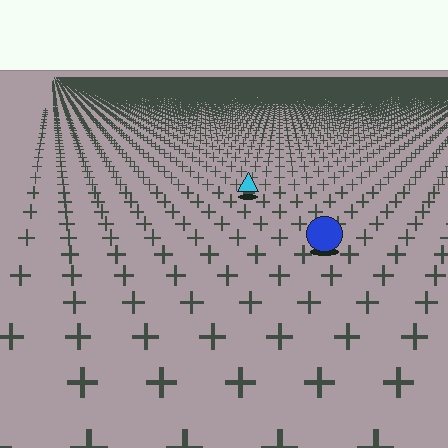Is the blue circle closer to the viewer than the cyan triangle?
Yes. The blue circle is closer — you can tell from the texture gradient: the ground texture is coarser near it.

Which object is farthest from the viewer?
The cyan triangle is farthest from the viewer. It appears smaller and the ground texture around it is denser.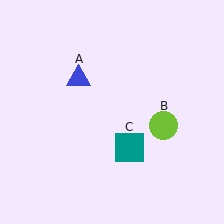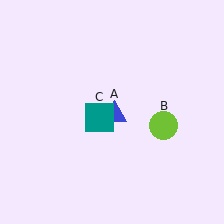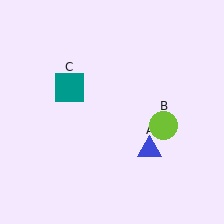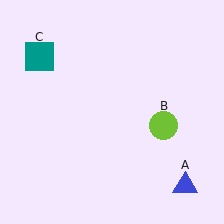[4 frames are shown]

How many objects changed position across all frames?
2 objects changed position: blue triangle (object A), teal square (object C).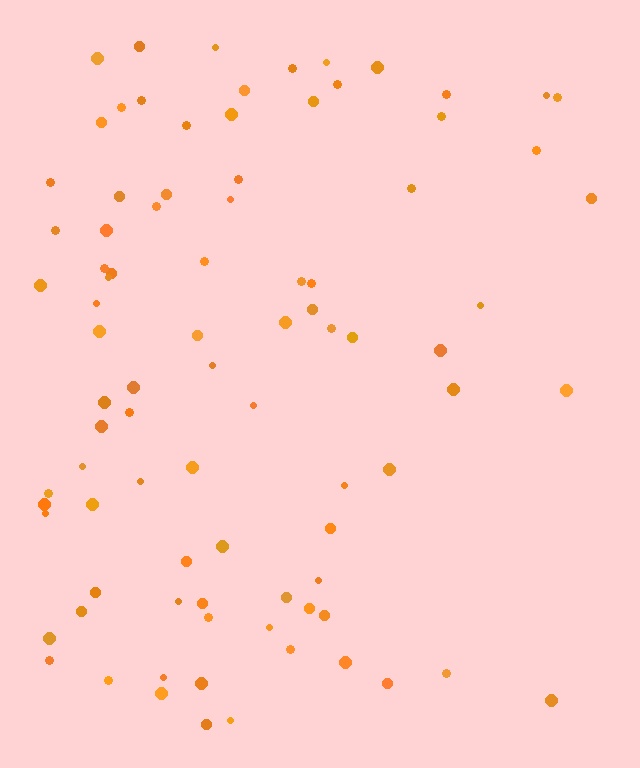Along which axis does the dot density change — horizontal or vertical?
Horizontal.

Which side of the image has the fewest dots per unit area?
The right.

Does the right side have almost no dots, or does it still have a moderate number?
Still a moderate number, just noticeably fewer than the left.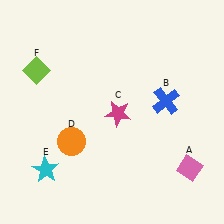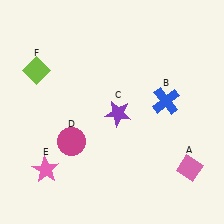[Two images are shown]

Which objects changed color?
C changed from magenta to purple. D changed from orange to magenta. E changed from cyan to pink.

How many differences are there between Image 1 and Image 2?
There are 3 differences between the two images.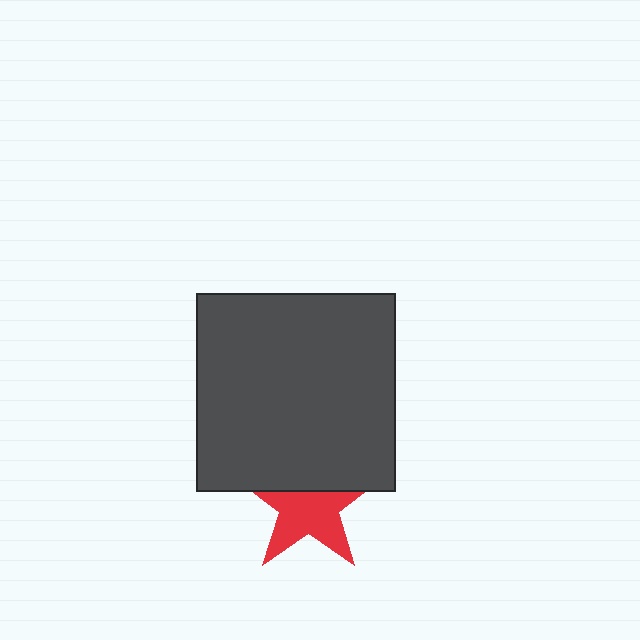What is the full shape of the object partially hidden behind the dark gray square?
The partially hidden object is a red star.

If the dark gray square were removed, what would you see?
You would see the complete red star.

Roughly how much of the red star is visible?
About half of it is visible (roughly 61%).